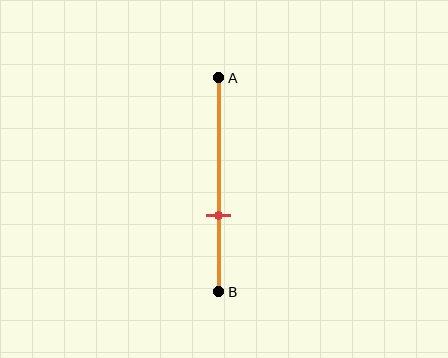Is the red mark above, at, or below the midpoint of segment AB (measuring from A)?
The red mark is below the midpoint of segment AB.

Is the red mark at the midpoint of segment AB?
No, the mark is at about 65% from A, not at the 50% midpoint.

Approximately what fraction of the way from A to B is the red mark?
The red mark is approximately 65% of the way from A to B.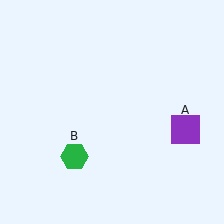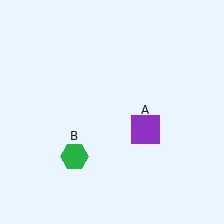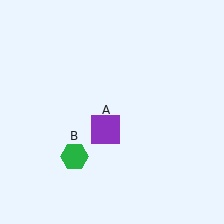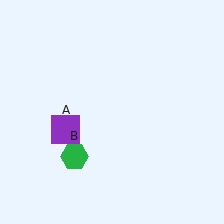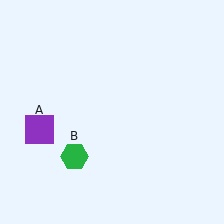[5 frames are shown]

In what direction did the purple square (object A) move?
The purple square (object A) moved left.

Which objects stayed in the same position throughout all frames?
Green hexagon (object B) remained stationary.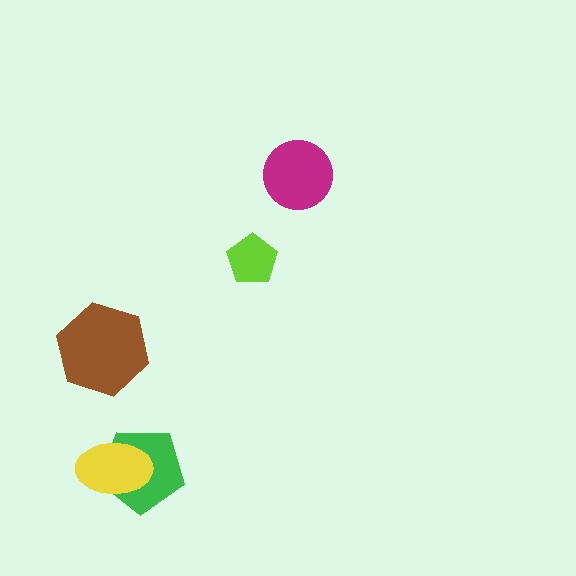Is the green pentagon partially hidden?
Yes, it is partially covered by another shape.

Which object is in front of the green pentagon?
The yellow ellipse is in front of the green pentagon.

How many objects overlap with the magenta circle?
0 objects overlap with the magenta circle.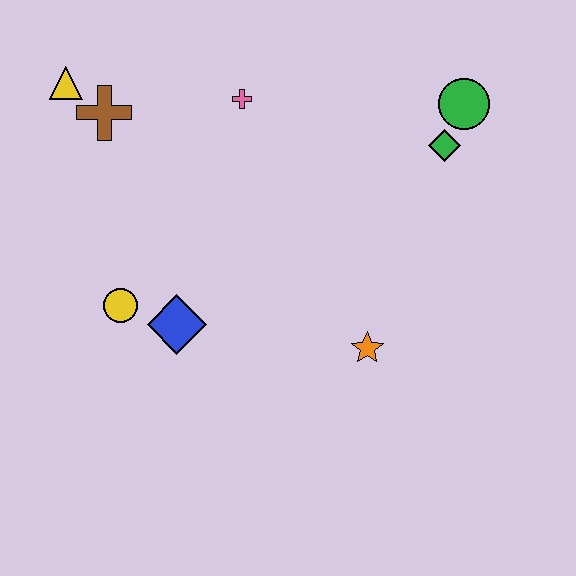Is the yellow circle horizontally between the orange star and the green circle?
No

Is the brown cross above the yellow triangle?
No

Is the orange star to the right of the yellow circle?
Yes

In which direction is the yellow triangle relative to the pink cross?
The yellow triangle is to the left of the pink cross.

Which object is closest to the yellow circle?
The blue diamond is closest to the yellow circle.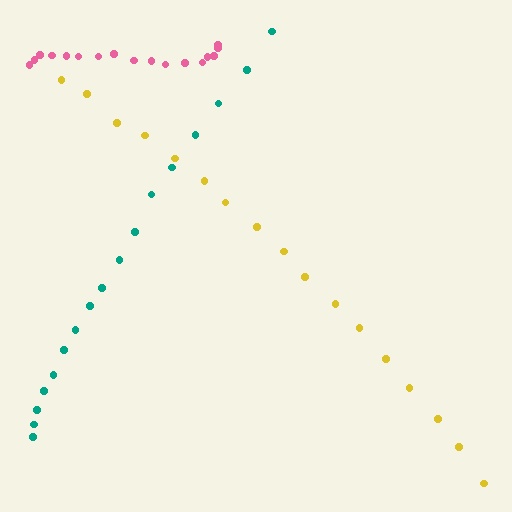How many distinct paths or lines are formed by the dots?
There are 3 distinct paths.